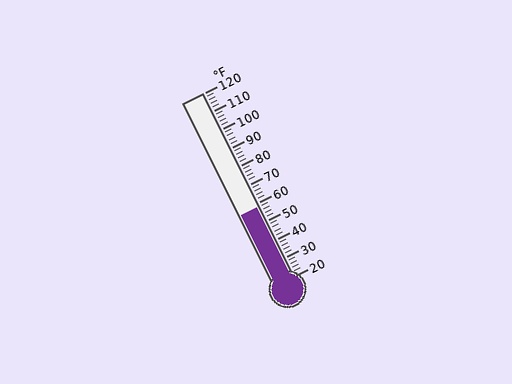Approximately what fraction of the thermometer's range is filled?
The thermometer is filled to approximately 40% of its range.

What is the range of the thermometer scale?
The thermometer scale ranges from 20°F to 120°F.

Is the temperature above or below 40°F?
The temperature is above 40°F.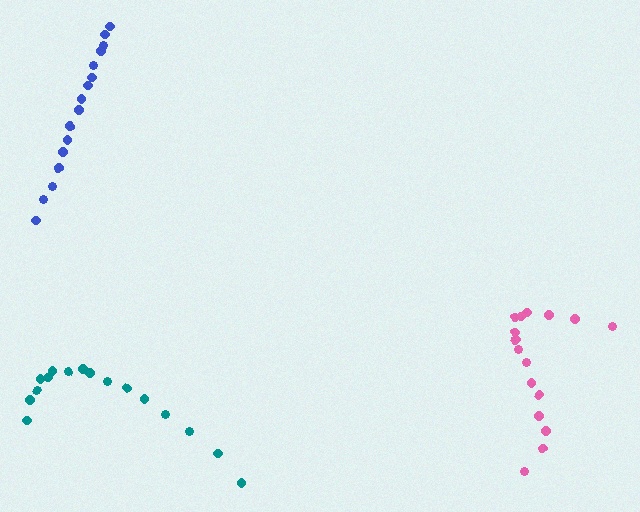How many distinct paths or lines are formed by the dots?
There are 3 distinct paths.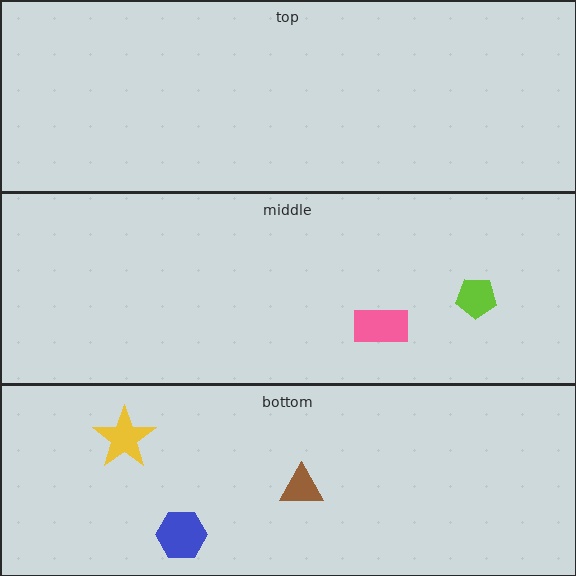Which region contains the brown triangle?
The bottom region.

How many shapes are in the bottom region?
3.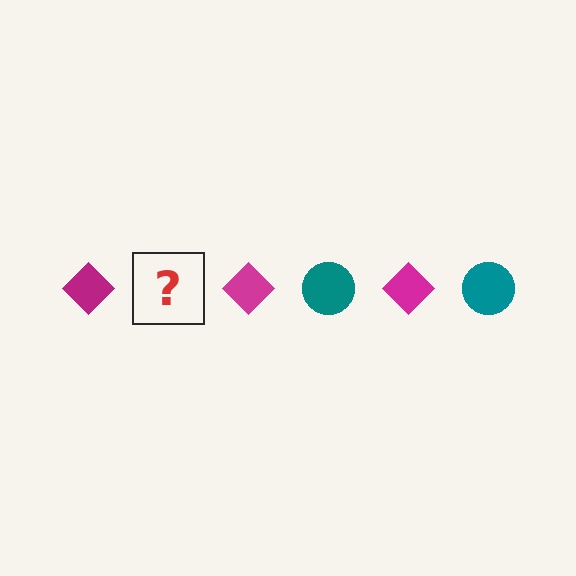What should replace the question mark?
The question mark should be replaced with a teal circle.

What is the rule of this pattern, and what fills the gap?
The rule is that the pattern alternates between magenta diamond and teal circle. The gap should be filled with a teal circle.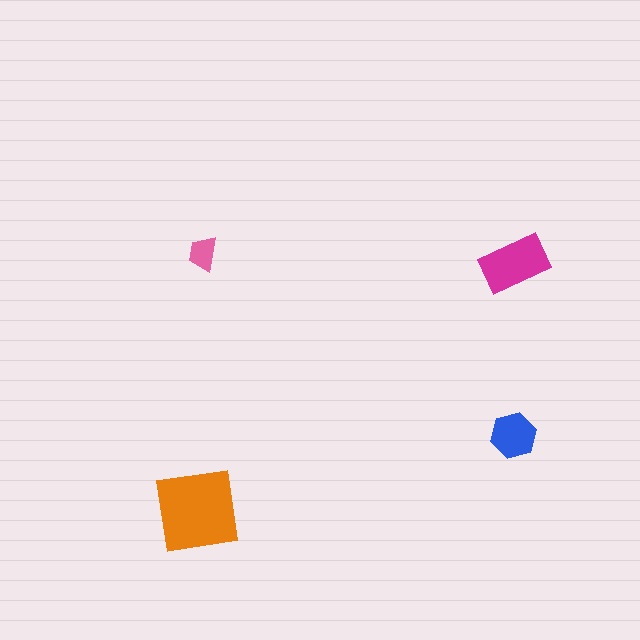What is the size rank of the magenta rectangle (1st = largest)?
2nd.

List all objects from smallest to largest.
The pink trapezoid, the blue hexagon, the magenta rectangle, the orange square.